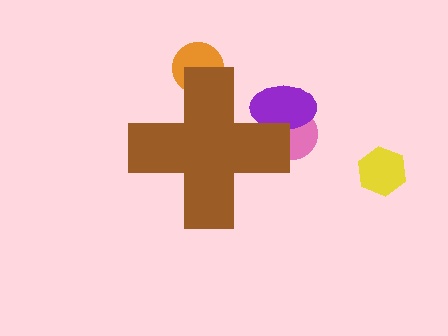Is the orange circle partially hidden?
Yes, the orange circle is partially hidden behind the brown cross.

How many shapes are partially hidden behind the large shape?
3 shapes are partially hidden.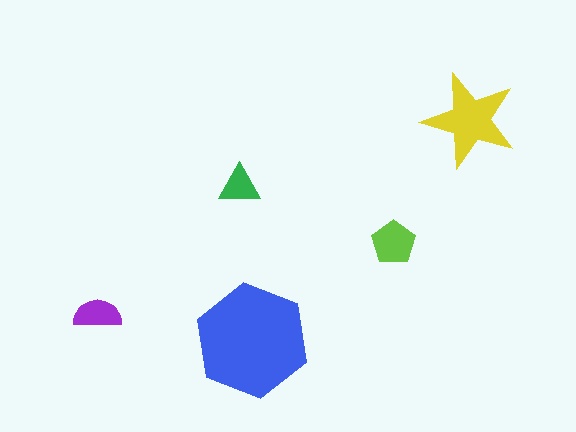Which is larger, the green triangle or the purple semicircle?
The purple semicircle.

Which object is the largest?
The blue hexagon.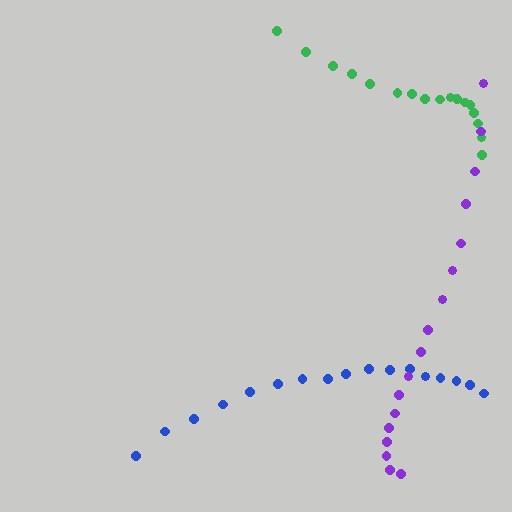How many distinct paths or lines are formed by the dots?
There are 3 distinct paths.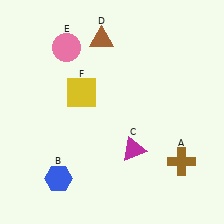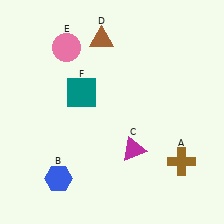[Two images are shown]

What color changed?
The square (F) changed from yellow in Image 1 to teal in Image 2.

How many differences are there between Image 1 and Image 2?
There is 1 difference between the two images.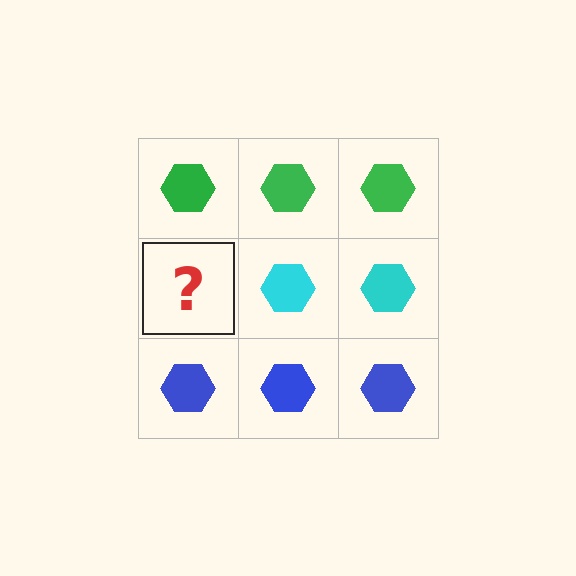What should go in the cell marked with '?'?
The missing cell should contain a cyan hexagon.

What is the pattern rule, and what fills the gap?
The rule is that each row has a consistent color. The gap should be filled with a cyan hexagon.